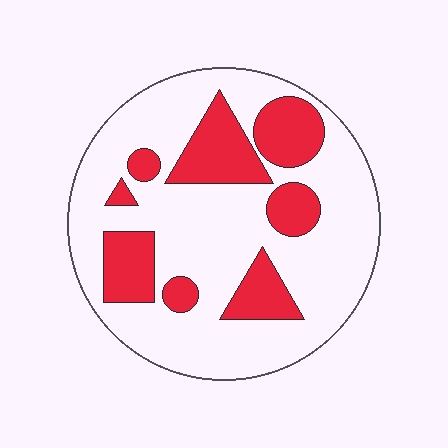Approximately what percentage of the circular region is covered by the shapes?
Approximately 25%.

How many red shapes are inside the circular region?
8.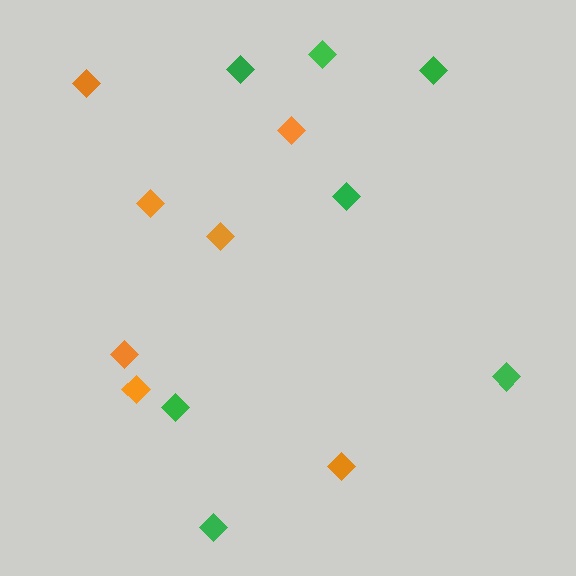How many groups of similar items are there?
There are 2 groups: one group of orange diamonds (7) and one group of green diamonds (7).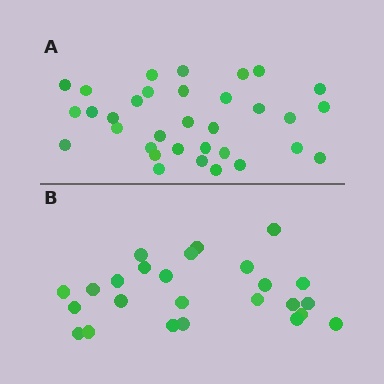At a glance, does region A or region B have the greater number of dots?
Region A (the top region) has more dots.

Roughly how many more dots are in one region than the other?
Region A has roughly 8 or so more dots than region B.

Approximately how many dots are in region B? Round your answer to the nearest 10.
About 20 dots. (The exact count is 25, which rounds to 20.)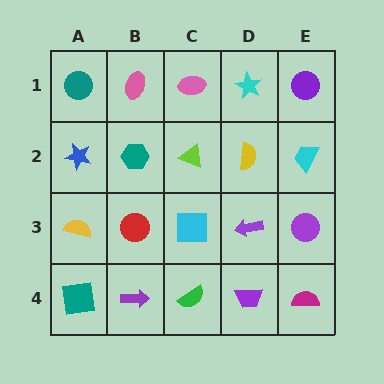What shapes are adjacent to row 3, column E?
A cyan trapezoid (row 2, column E), a magenta semicircle (row 4, column E), a purple arrow (row 3, column D).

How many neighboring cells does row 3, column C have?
4.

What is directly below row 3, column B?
A purple arrow.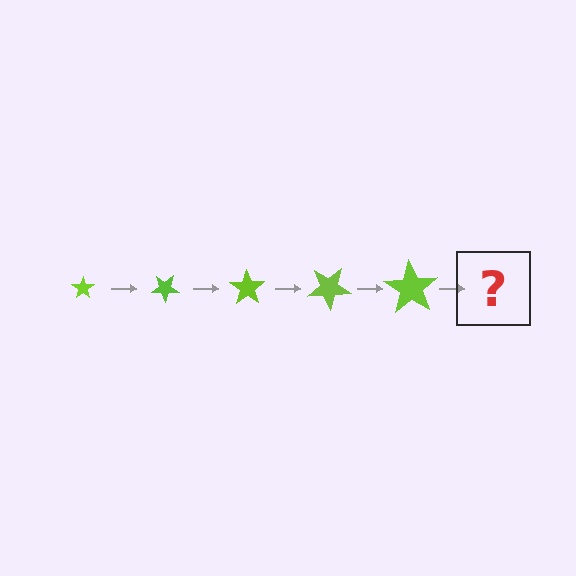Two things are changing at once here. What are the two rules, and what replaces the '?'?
The two rules are that the star grows larger each step and it rotates 35 degrees each step. The '?' should be a star, larger than the previous one and rotated 175 degrees from the start.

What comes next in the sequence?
The next element should be a star, larger than the previous one and rotated 175 degrees from the start.